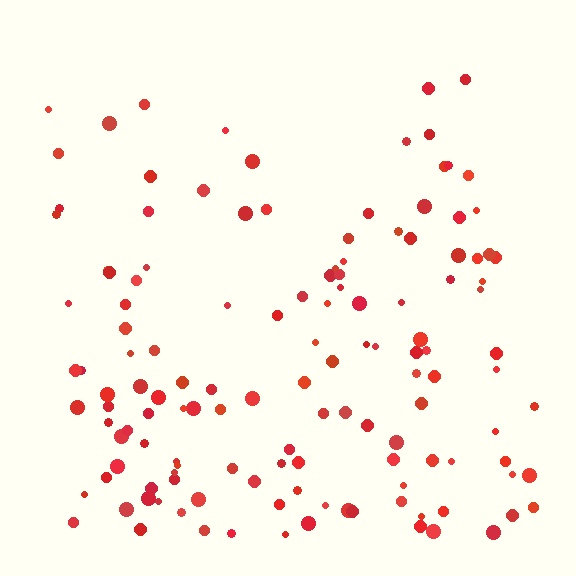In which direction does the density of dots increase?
From top to bottom, with the bottom side densest.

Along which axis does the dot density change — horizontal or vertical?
Vertical.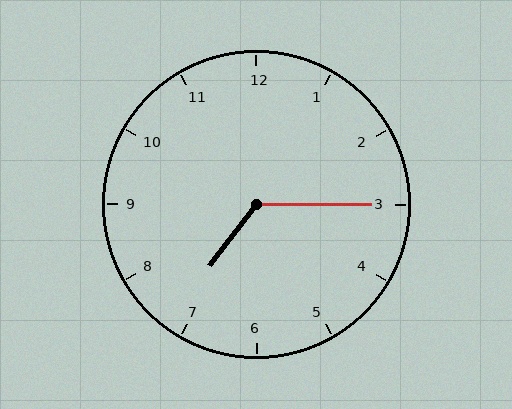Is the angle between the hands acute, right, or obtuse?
It is obtuse.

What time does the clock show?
7:15.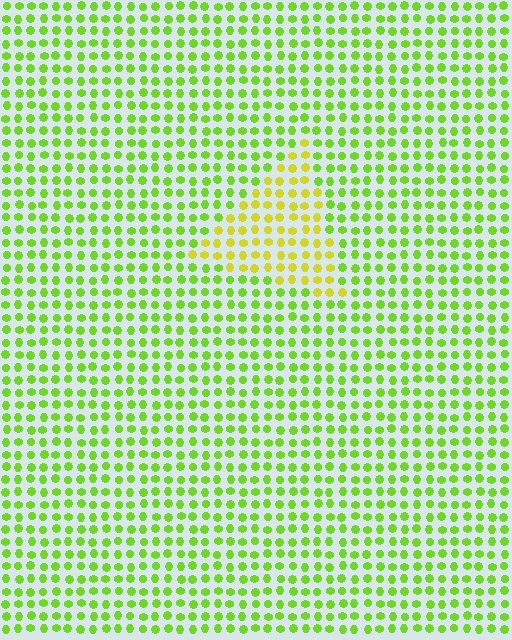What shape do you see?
I see a triangle.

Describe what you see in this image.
The image is filled with small lime elements in a uniform arrangement. A triangle-shaped region is visible where the elements are tinted to a slightly different hue, forming a subtle color boundary.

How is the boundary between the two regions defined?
The boundary is defined purely by a slight shift in hue (about 34 degrees). Spacing, size, and orientation are identical on both sides.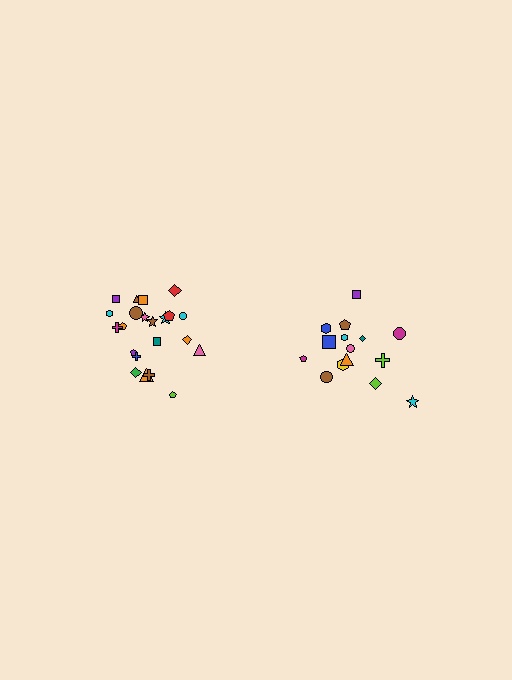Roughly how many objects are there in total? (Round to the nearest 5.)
Roughly 35 objects in total.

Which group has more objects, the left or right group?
The left group.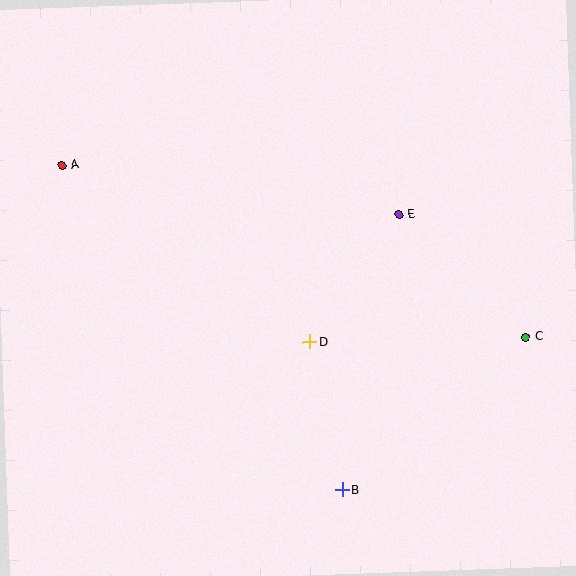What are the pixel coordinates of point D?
Point D is at (310, 342).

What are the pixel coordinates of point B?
Point B is at (343, 490).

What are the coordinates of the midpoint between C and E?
The midpoint between C and E is at (462, 276).